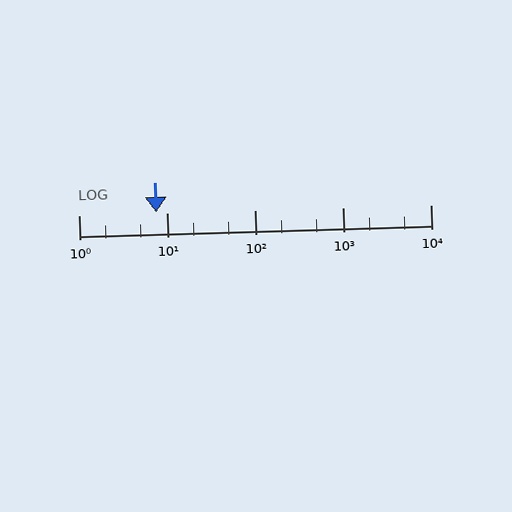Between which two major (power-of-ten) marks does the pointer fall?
The pointer is between 1 and 10.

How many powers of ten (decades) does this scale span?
The scale spans 4 decades, from 1 to 10000.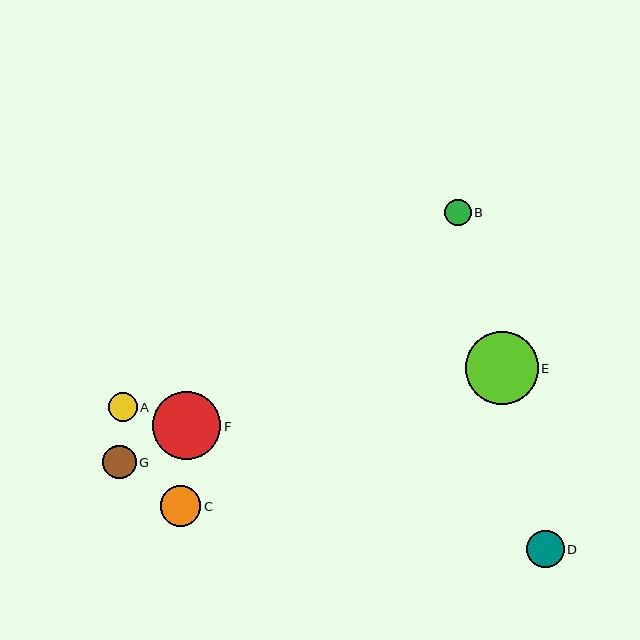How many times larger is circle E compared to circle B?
Circle E is approximately 2.7 times the size of circle B.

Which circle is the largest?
Circle E is the largest with a size of approximately 72 pixels.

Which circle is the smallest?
Circle B is the smallest with a size of approximately 27 pixels.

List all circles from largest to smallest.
From largest to smallest: E, F, C, D, G, A, B.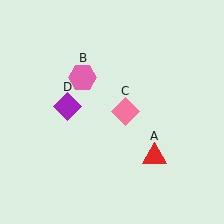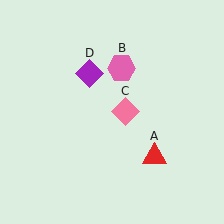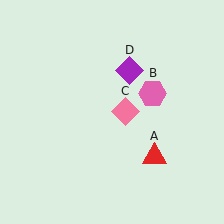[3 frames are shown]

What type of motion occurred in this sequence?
The pink hexagon (object B), purple diamond (object D) rotated clockwise around the center of the scene.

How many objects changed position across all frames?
2 objects changed position: pink hexagon (object B), purple diamond (object D).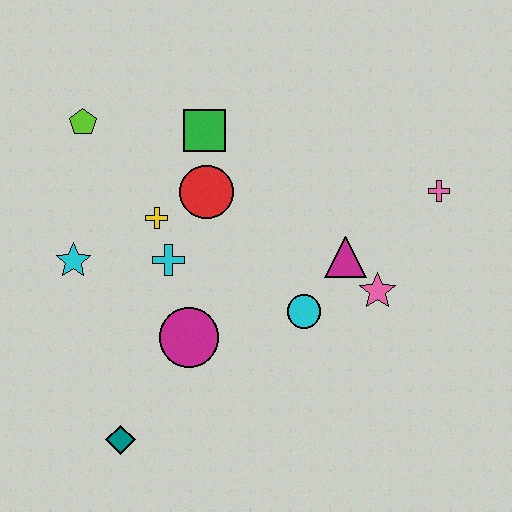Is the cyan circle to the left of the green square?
No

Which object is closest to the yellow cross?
The cyan cross is closest to the yellow cross.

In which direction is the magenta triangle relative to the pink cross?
The magenta triangle is to the left of the pink cross.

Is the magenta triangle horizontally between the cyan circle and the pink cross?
Yes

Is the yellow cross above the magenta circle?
Yes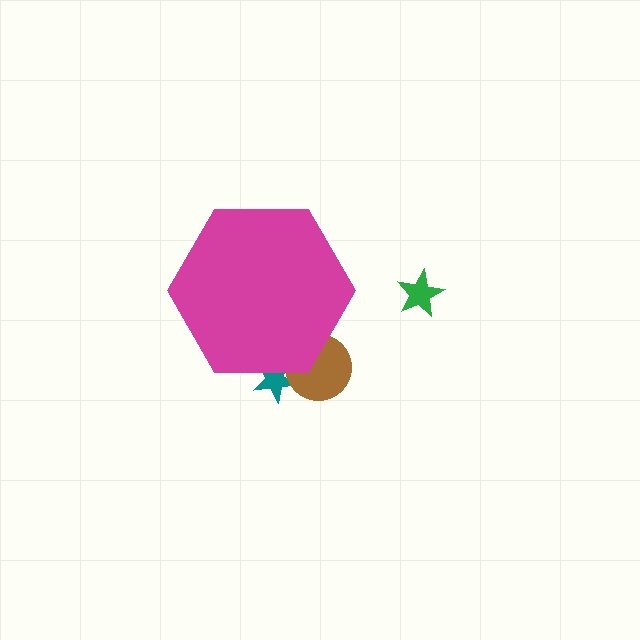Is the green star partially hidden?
No, the green star is fully visible.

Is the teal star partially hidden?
Yes, the teal star is partially hidden behind the magenta hexagon.